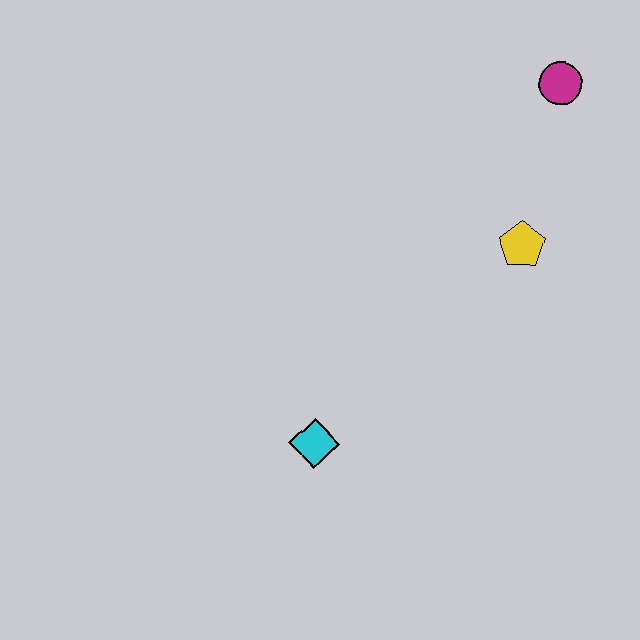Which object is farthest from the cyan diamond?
The magenta circle is farthest from the cyan diamond.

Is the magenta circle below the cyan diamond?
No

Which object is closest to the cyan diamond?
The yellow pentagon is closest to the cyan diamond.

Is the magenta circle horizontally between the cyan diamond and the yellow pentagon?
No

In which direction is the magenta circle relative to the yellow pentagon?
The magenta circle is above the yellow pentagon.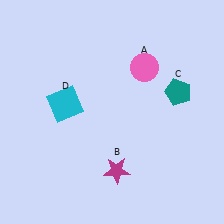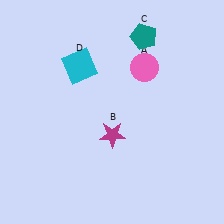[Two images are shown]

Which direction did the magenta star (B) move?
The magenta star (B) moved up.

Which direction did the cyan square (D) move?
The cyan square (D) moved up.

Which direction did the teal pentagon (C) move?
The teal pentagon (C) moved up.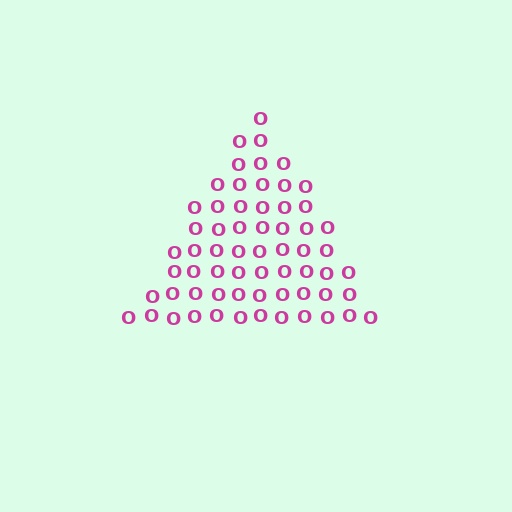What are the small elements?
The small elements are letter O's.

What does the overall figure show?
The overall figure shows a triangle.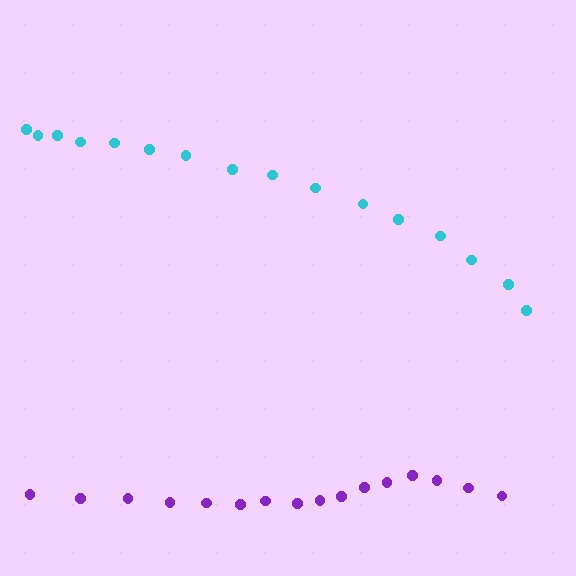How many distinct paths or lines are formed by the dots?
There are 2 distinct paths.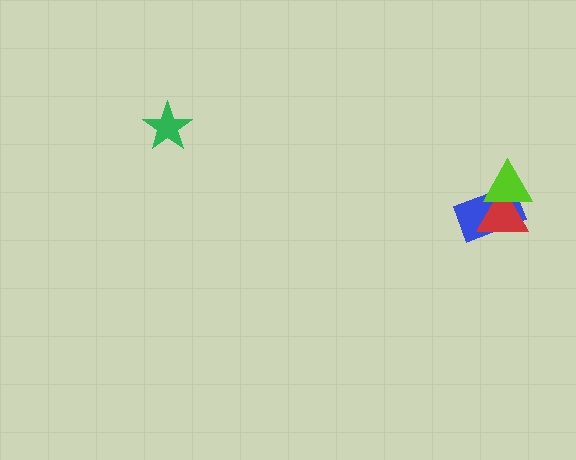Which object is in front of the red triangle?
The lime triangle is in front of the red triangle.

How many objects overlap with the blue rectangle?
2 objects overlap with the blue rectangle.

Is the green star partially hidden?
No, no other shape covers it.